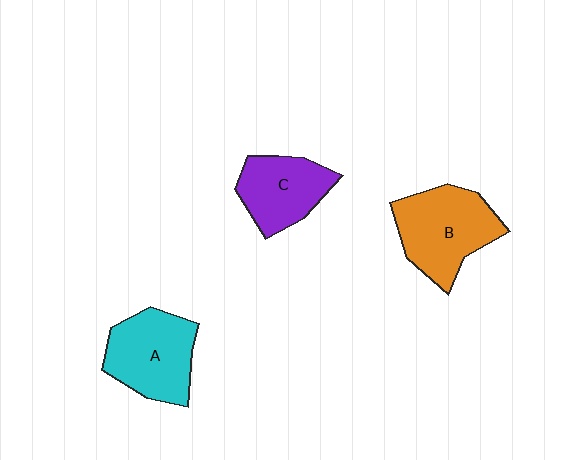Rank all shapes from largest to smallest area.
From largest to smallest: B (orange), A (cyan), C (purple).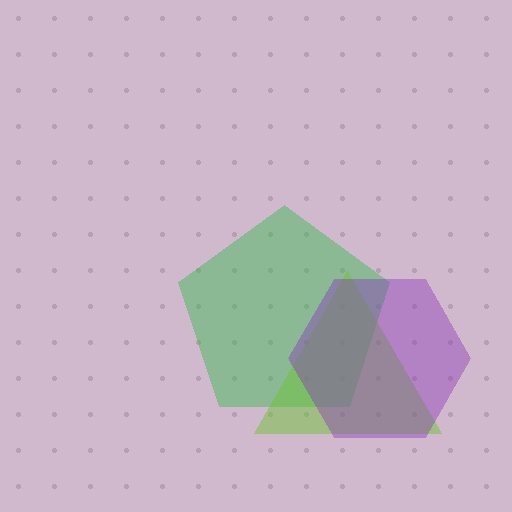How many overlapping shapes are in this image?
There are 3 overlapping shapes in the image.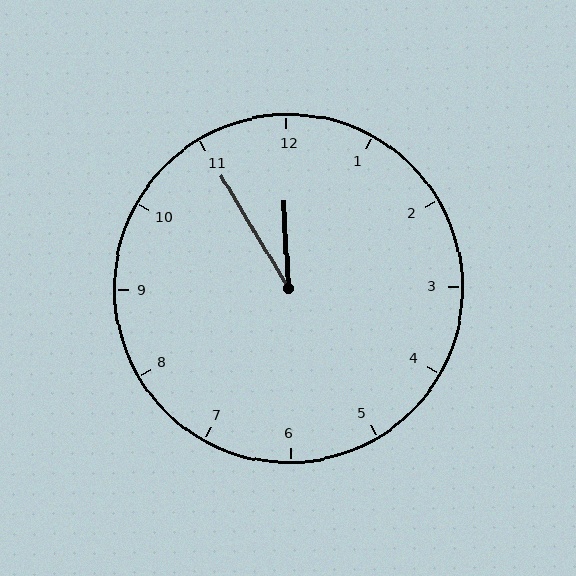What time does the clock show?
11:55.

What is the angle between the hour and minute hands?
Approximately 28 degrees.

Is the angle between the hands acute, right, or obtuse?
It is acute.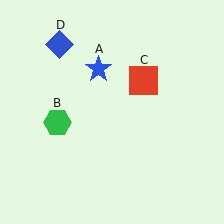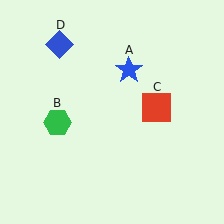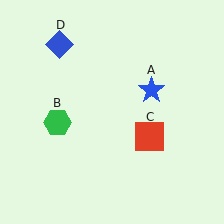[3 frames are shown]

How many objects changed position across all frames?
2 objects changed position: blue star (object A), red square (object C).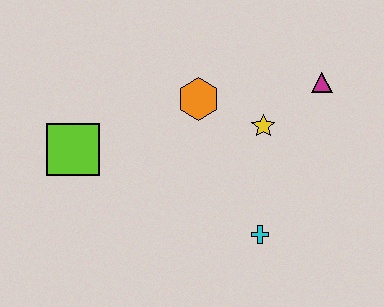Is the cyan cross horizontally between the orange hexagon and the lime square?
No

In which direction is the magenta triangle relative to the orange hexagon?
The magenta triangle is to the right of the orange hexagon.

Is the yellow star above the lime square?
Yes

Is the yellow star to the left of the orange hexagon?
No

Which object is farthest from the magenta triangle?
The lime square is farthest from the magenta triangle.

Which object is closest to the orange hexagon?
The yellow star is closest to the orange hexagon.